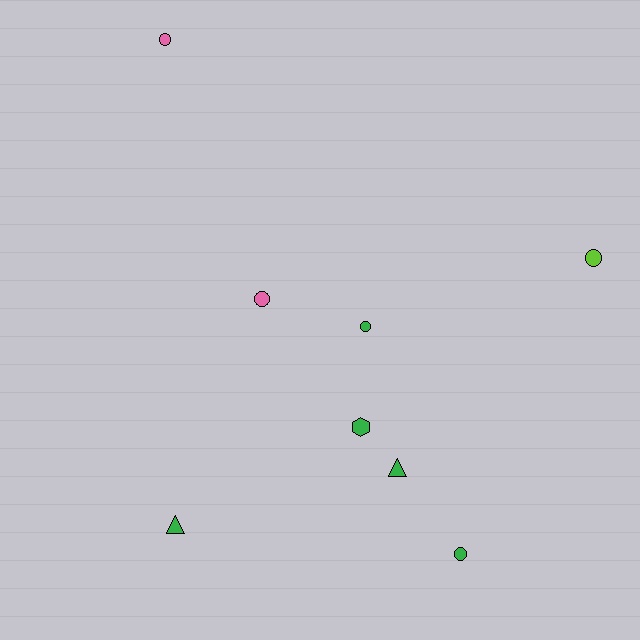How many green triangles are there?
There are 2 green triangles.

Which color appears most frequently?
Green, with 5 objects.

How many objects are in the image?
There are 8 objects.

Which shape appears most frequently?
Circle, with 5 objects.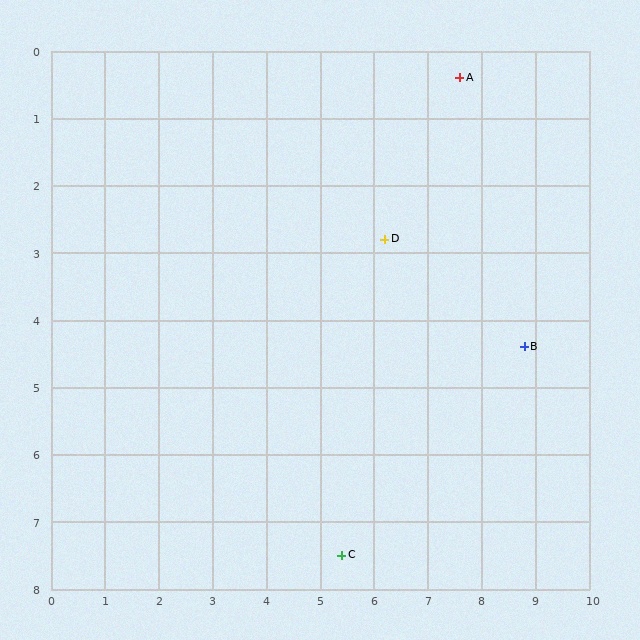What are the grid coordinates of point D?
Point D is at approximately (6.2, 2.8).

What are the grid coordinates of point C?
Point C is at approximately (5.4, 7.5).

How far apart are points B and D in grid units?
Points B and D are about 3.1 grid units apart.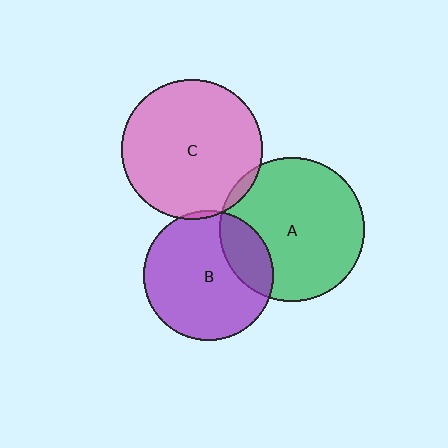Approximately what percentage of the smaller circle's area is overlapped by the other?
Approximately 5%.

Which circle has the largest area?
Circle A (green).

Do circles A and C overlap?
Yes.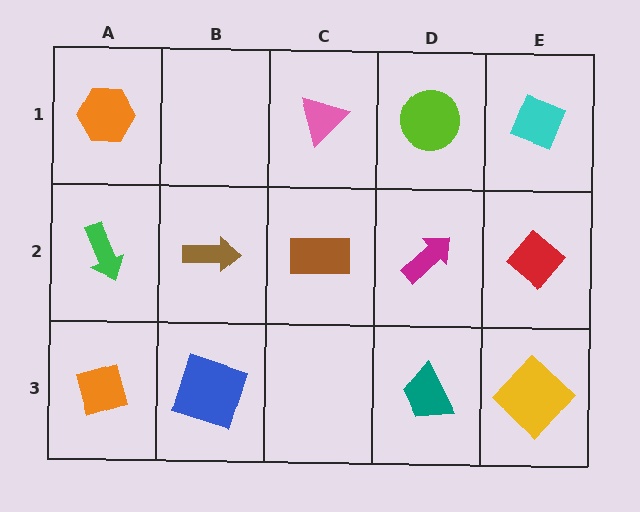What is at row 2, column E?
A red diamond.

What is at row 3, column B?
A blue square.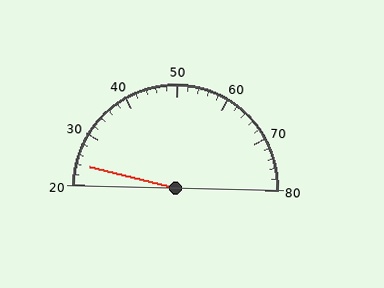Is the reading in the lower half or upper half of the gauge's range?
The reading is in the lower half of the range (20 to 80).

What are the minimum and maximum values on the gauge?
The gauge ranges from 20 to 80.